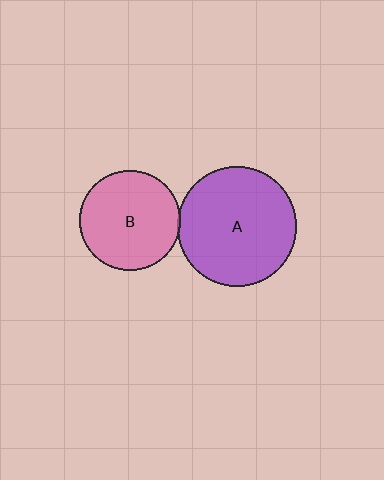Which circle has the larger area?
Circle A (purple).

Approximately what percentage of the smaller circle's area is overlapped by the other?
Approximately 5%.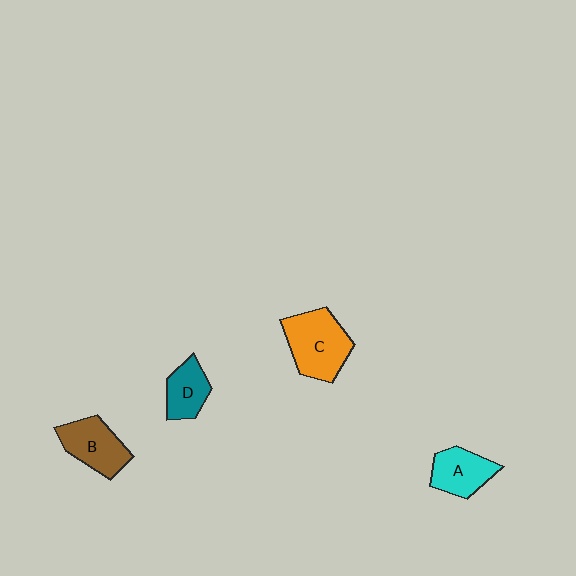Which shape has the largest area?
Shape C (orange).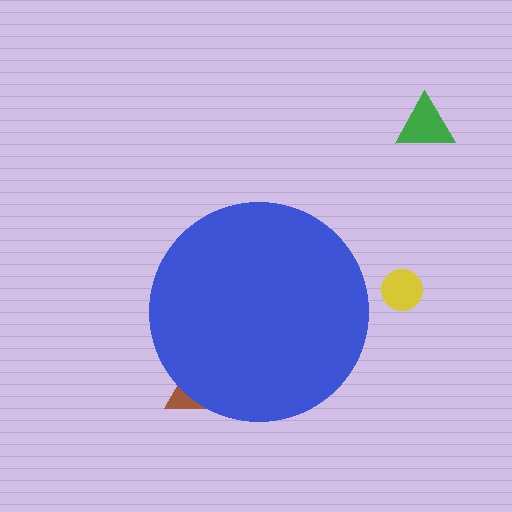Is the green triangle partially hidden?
No, the green triangle is fully visible.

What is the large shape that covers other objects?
A blue circle.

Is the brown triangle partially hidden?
Yes, the brown triangle is partially hidden behind the blue circle.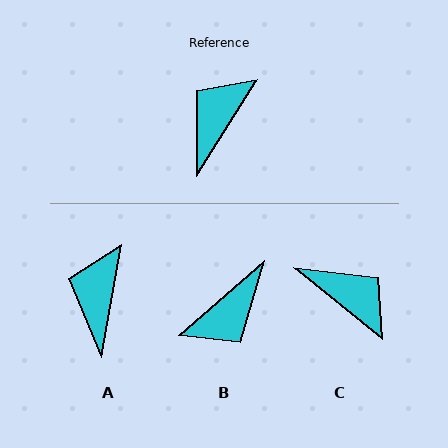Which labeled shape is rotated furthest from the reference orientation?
B, about 164 degrees away.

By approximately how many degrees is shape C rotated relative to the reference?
Approximately 97 degrees clockwise.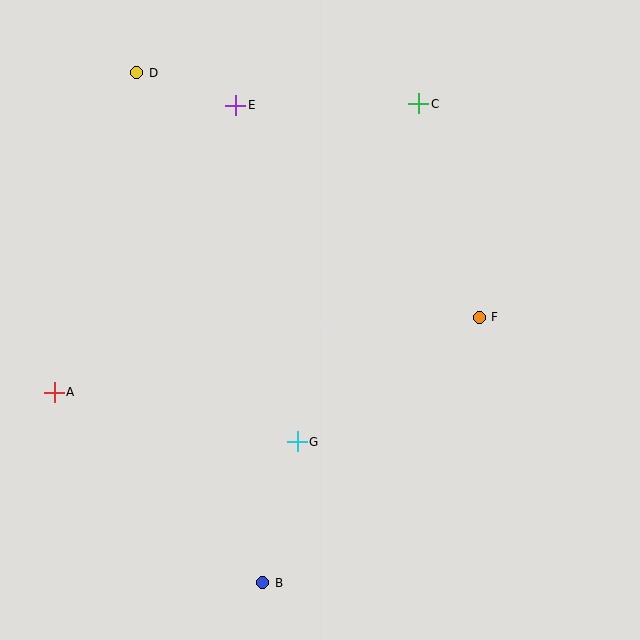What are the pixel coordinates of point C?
Point C is at (419, 104).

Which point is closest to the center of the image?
Point G at (297, 442) is closest to the center.